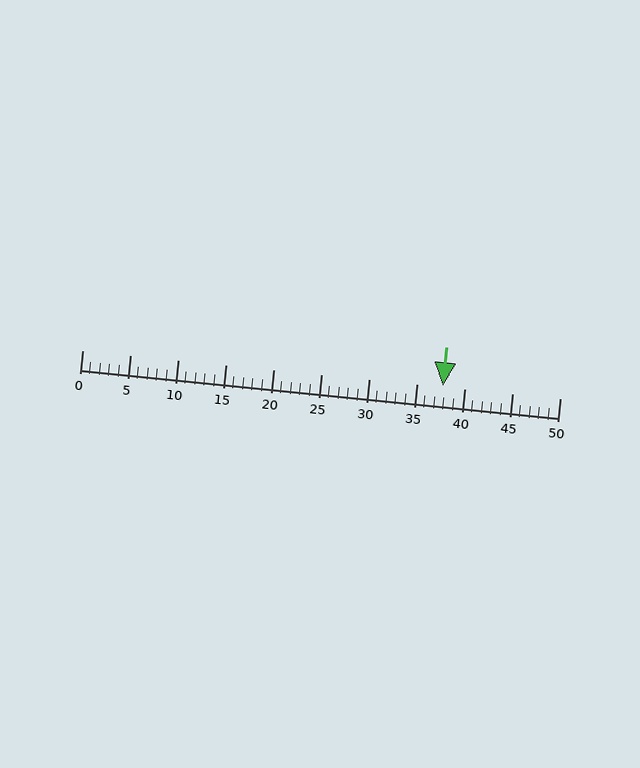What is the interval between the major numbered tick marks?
The major tick marks are spaced 5 units apart.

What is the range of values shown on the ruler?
The ruler shows values from 0 to 50.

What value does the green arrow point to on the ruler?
The green arrow points to approximately 38.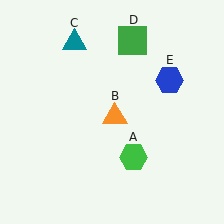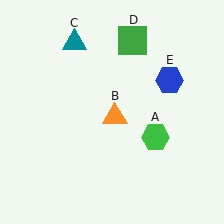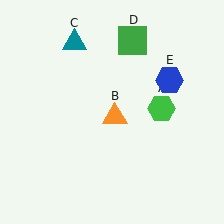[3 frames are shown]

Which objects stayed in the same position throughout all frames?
Orange triangle (object B) and teal triangle (object C) and green square (object D) and blue hexagon (object E) remained stationary.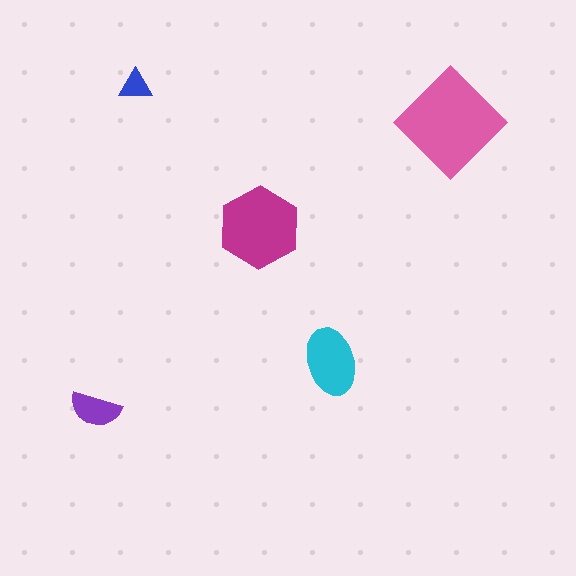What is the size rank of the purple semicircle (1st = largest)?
4th.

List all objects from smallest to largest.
The blue triangle, the purple semicircle, the cyan ellipse, the magenta hexagon, the pink diamond.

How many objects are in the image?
There are 5 objects in the image.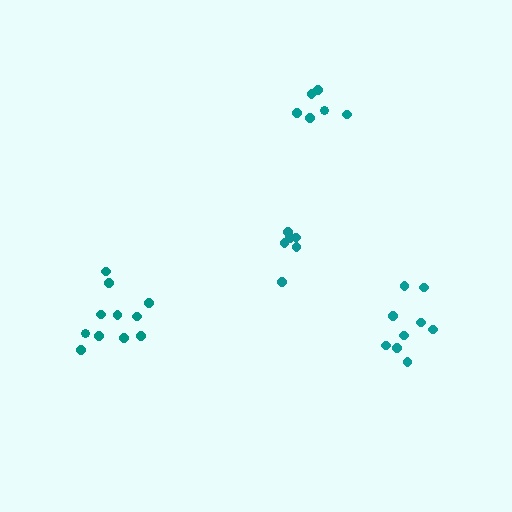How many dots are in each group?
Group 1: 9 dots, Group 2: 11 dots, Group 3: 6 dots, Group 4: 6 dots (32 total).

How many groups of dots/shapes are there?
There are 4 groups.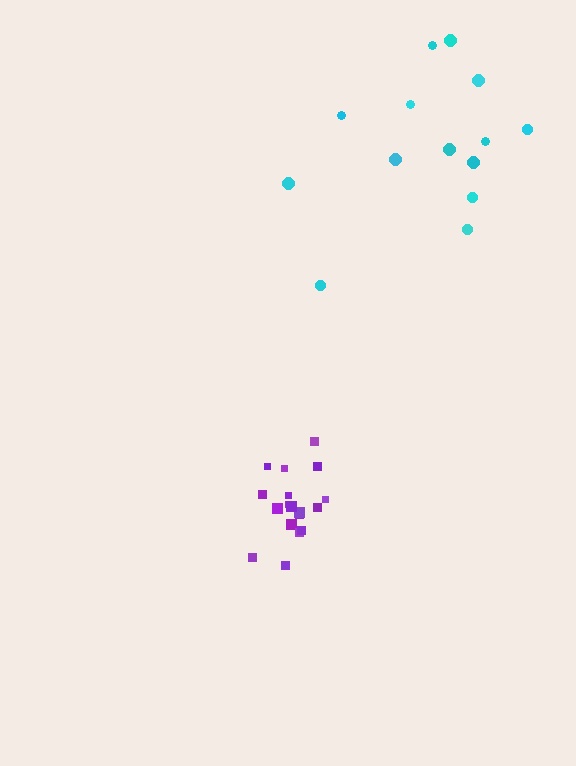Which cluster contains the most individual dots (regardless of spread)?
Purple (18).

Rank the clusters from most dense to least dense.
purple, cyan.